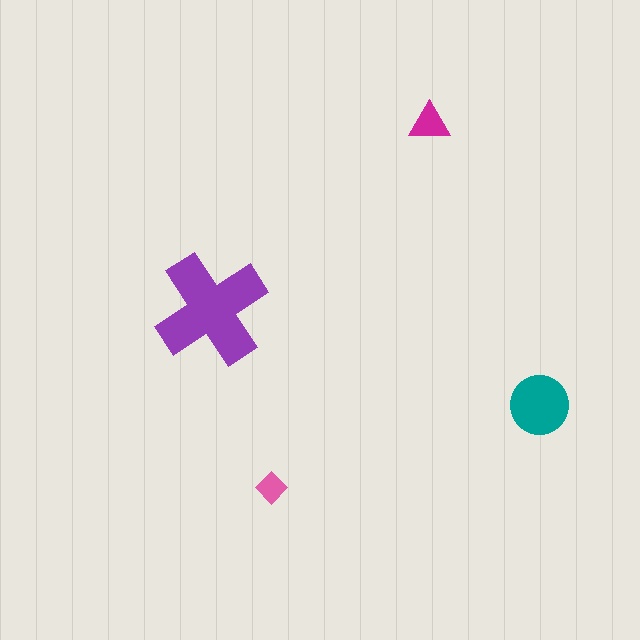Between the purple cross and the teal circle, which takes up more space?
The purple cross.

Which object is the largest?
The purple cross.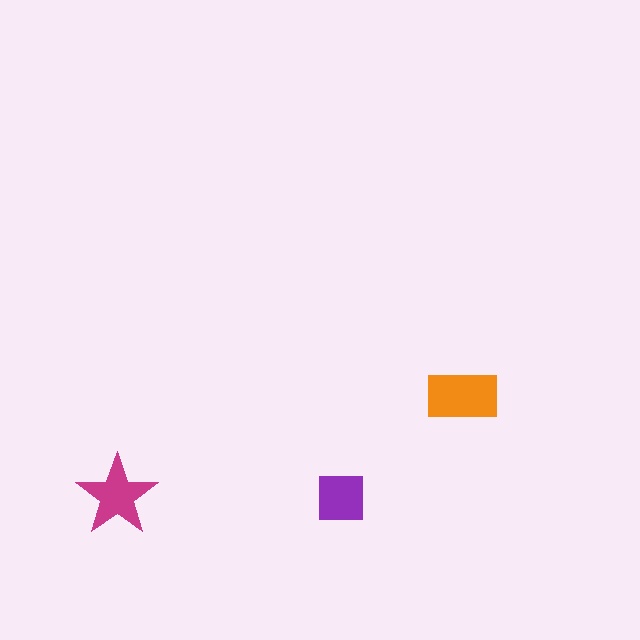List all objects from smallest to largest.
The purple square, the magenta star, the orange rectangle.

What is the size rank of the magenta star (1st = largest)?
2nd.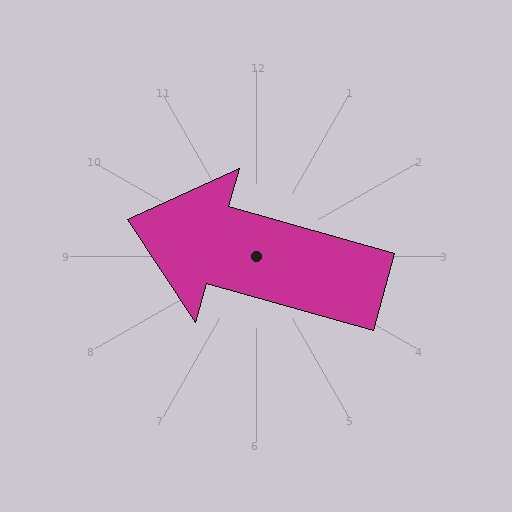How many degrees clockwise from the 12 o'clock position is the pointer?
Approximately 286 degrees.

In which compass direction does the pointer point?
West.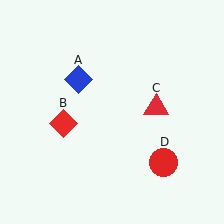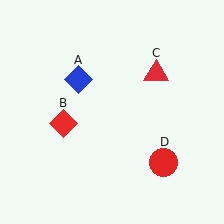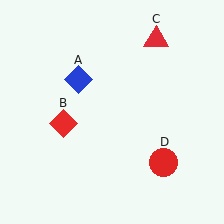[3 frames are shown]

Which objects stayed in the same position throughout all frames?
Blue diamond (object A) and red diamond (object B) and red circle (object D) remained stationary.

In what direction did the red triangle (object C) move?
The red triangle (object C) moved up.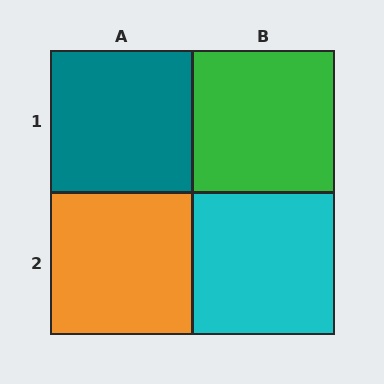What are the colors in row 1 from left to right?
Teal, green.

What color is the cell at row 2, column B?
Cyan.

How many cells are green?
1 cell is green.